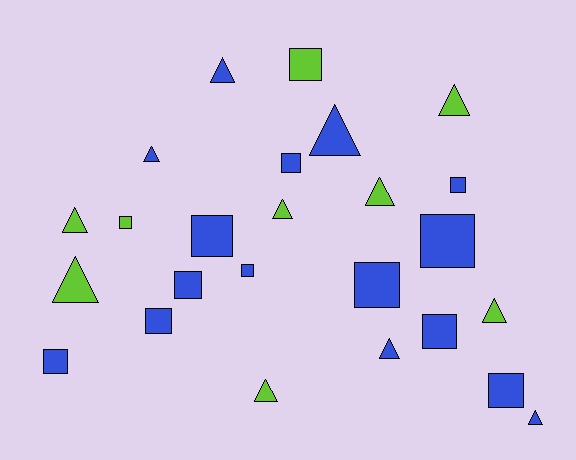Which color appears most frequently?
Blue, with 16 objects.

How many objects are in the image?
There are 25 objects.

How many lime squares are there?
There are 2 lime squares.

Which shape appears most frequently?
Square, with 13 objects.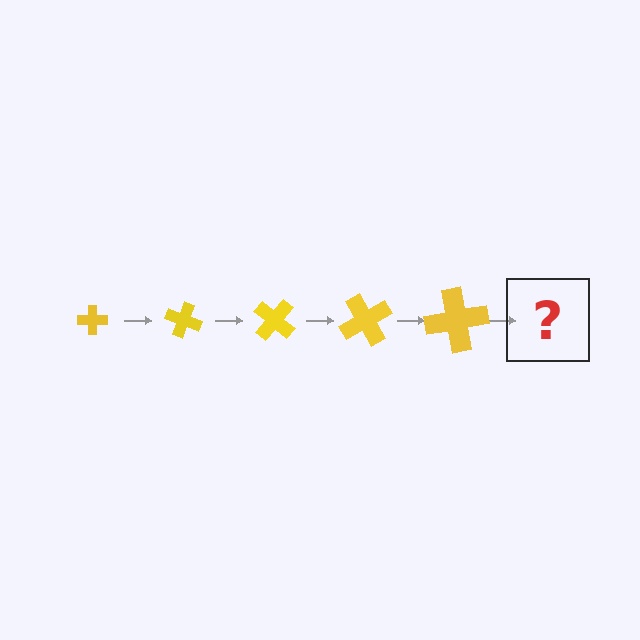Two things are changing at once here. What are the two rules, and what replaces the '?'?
The two rules are that the cross grows larger each step and it rotates 20 degrees each step. The '?' should be a cross, larger than the previous one and rotated 100 degrees from the start.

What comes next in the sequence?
The next element should be a cross, larger than the previous one and rotated 100 degrees from the start.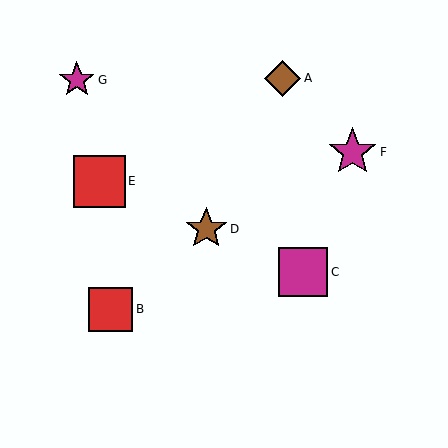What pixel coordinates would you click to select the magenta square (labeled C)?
Click at (303, 272) to select the magenta square C.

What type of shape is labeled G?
Shape G is a magenta star.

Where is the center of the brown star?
The center of the brown star is at (206, 229).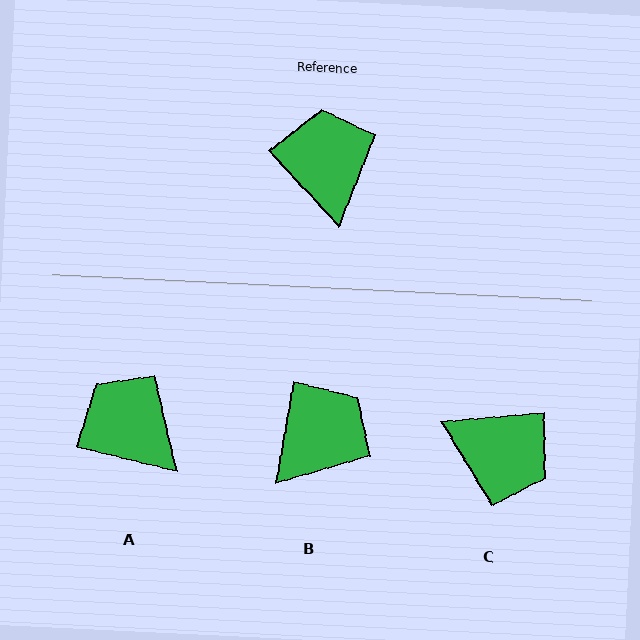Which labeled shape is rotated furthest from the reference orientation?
C, about 127 degrees away.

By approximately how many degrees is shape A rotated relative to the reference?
Approximately 34 degrees counter-clockwise.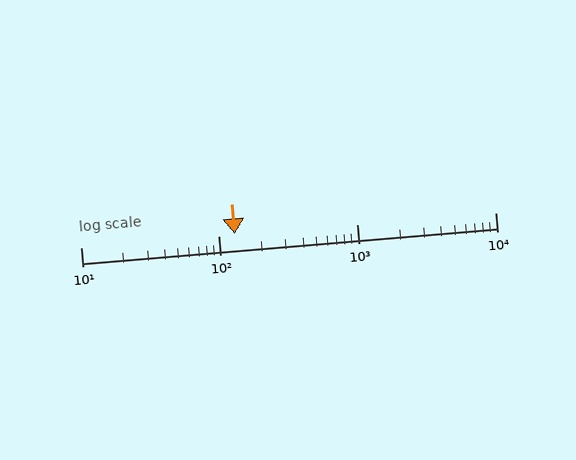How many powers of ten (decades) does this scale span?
The scale spans 3 decades, from 10 to 10000.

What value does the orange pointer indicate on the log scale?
The pointer indicates approximately 130.